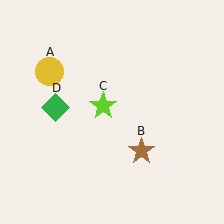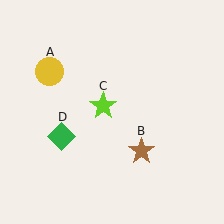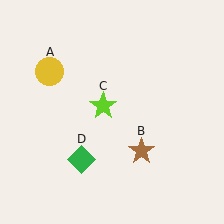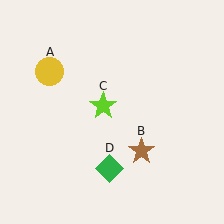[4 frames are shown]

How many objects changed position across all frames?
1 object changed position: green diamond (object D).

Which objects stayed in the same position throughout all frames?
Yellow circle (object A) and brown star (object B) and lime star (object C) remained stationary.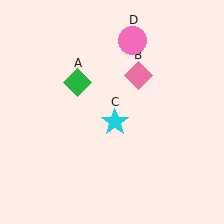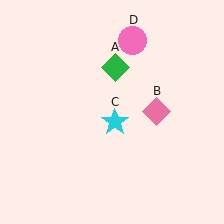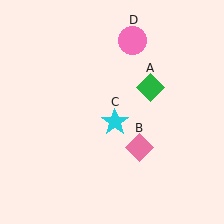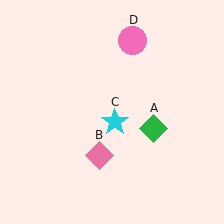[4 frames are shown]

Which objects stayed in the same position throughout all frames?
Cyan star (object C) and pink circle (object D) remained stationary.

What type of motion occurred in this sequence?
The green diamond (object A), pink diamond (object B) rotated clockwise around the center of the scene.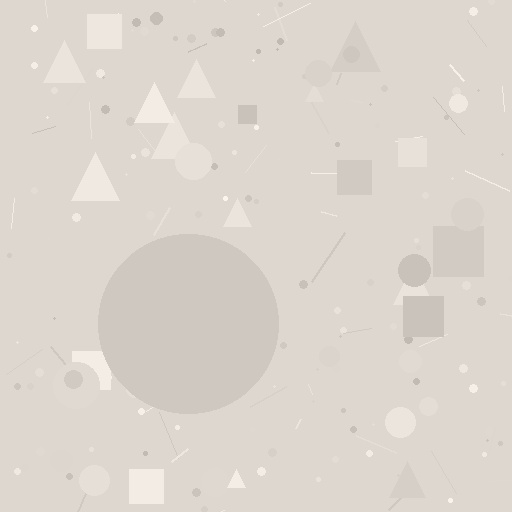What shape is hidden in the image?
A circle is hidden in the image.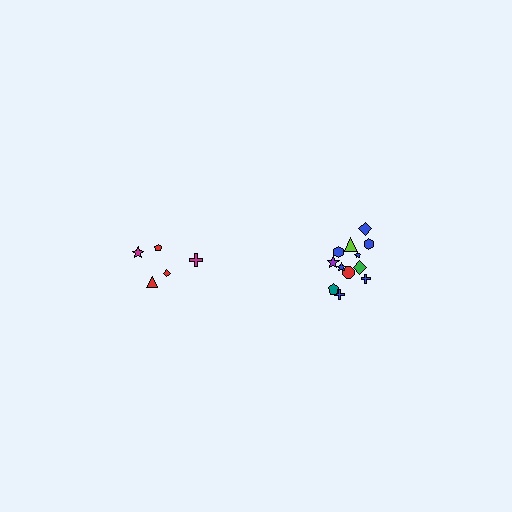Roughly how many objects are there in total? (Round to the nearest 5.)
Roughly 15 objects in total.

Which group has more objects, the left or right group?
The right group.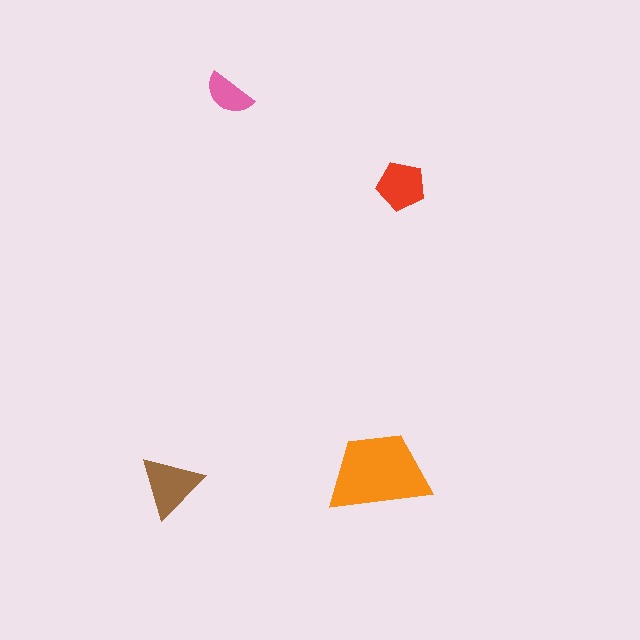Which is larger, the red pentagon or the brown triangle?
The brown triangle.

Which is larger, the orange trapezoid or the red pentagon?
The orange trapezoid.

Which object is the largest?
The orange trapezoid.